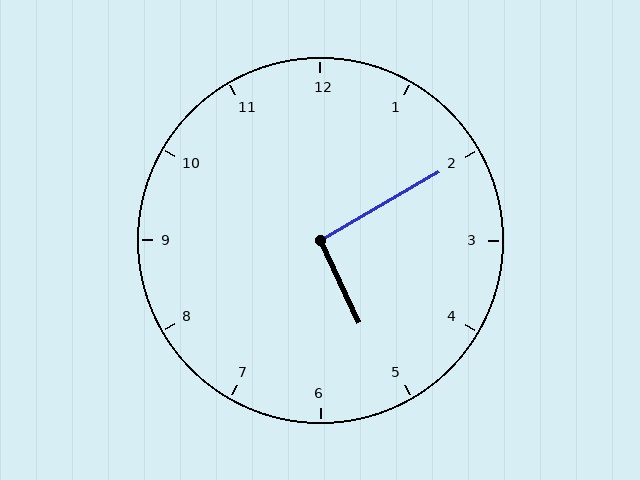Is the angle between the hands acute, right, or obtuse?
It is right.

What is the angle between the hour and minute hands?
Approximately 95 degrees.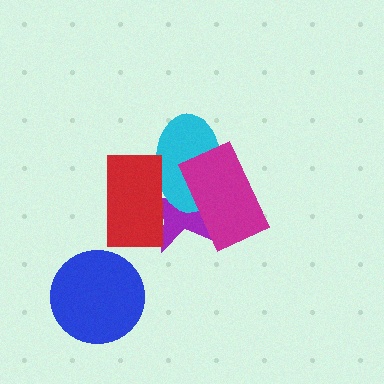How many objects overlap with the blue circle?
0 objects overlap with the blue circle.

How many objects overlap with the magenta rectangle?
2 objects overlap with the magenta rectangle.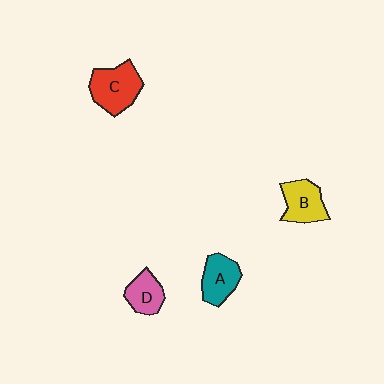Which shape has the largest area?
Shape C (red).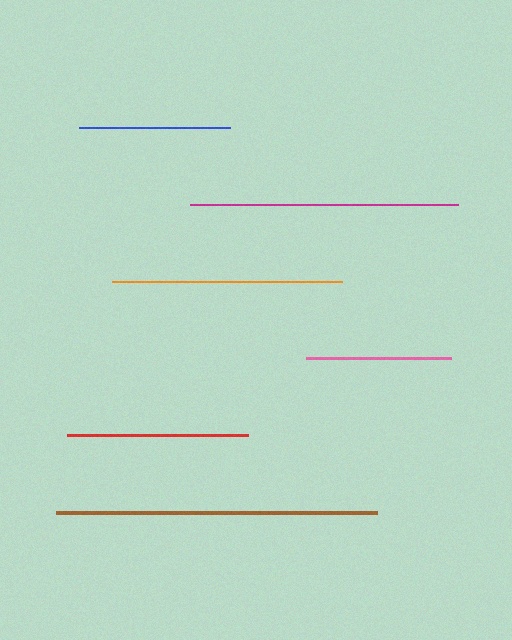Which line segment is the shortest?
The pink line is the shortest at approximately 145 pixels.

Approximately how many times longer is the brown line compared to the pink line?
The brown line is approximately 2.2 times the length of the pink line.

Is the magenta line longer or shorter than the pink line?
The magenta line is longer than the pink line.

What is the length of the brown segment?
The brown segment is approximately 321 pixels long.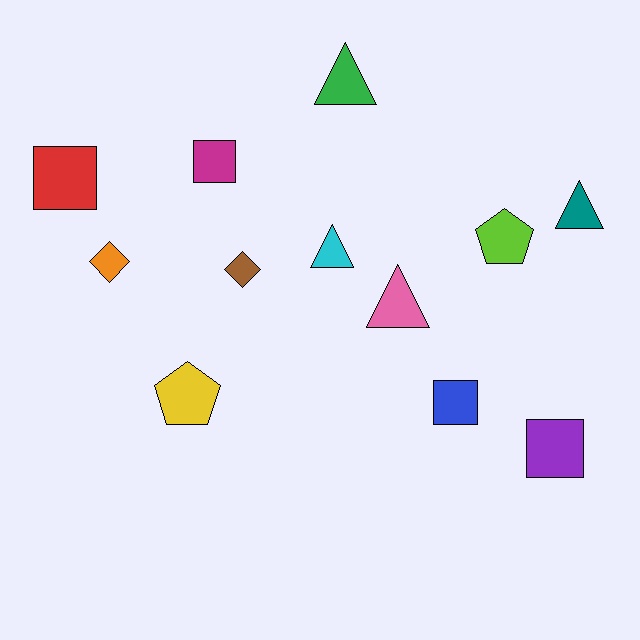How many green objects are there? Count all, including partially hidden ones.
There is 1 green object.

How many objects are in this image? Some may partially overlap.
There are 12 objects.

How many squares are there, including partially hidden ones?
There are 4 squares.